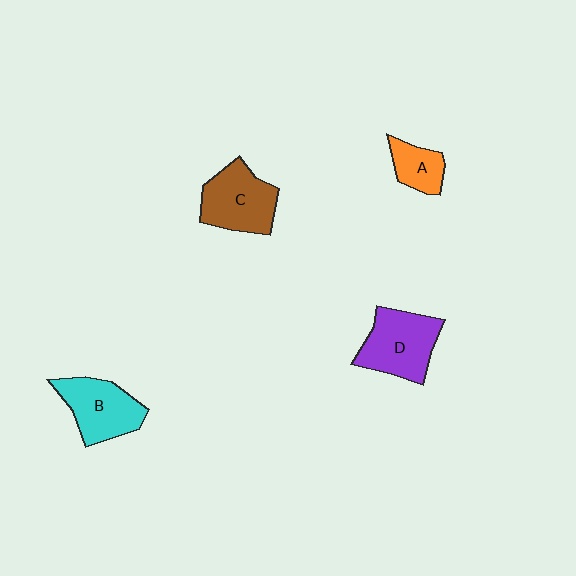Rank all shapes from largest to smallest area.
From largest to smallest: D (purple), C (brown), B (cyan), A (orange).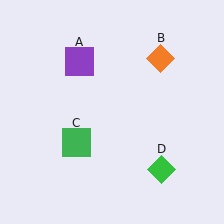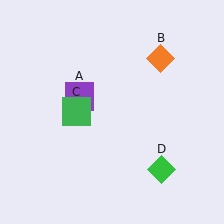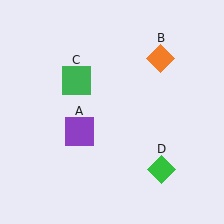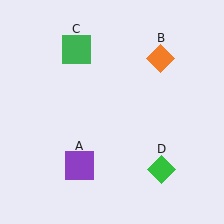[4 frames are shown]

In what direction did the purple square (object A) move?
The purple square (object A) moved down.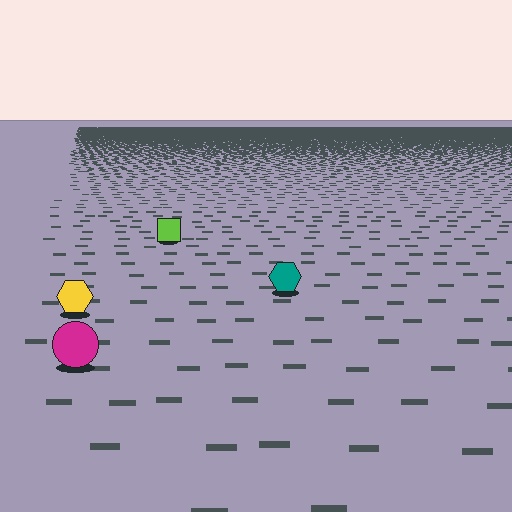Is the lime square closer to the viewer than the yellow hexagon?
No. The yellow hexagon is closer — you can tell from the texture gradient: the ground texture is coarser near it.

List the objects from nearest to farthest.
From nearest to farthest: the magenta circle, the yellow hexagon, the teal hexagon, the lime square.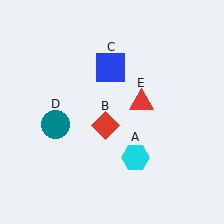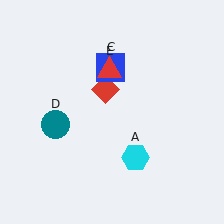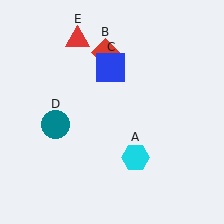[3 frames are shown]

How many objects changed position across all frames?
2 objects changed position: red diamond (object B), red triangle (object E).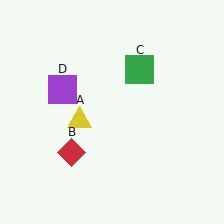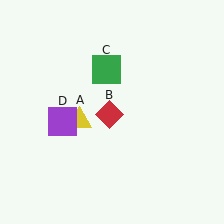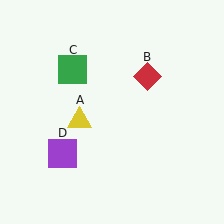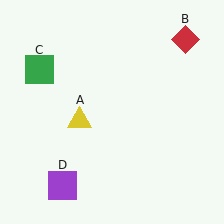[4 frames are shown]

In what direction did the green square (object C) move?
The green square (object C) moved left.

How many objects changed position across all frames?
3 objects changed position: red diamond (object B), green square (object C), purple square (object D).